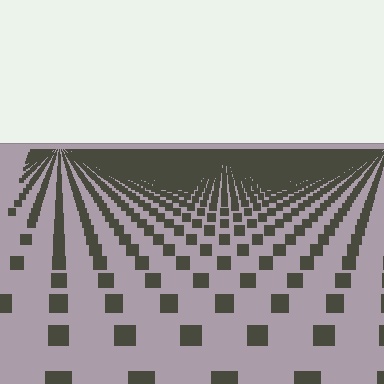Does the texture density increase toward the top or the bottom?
Density increases toward the top.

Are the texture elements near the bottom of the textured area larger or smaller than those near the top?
Larger. Near the bottom, elements are closer to the viewer and appear at a bigger on-screen size.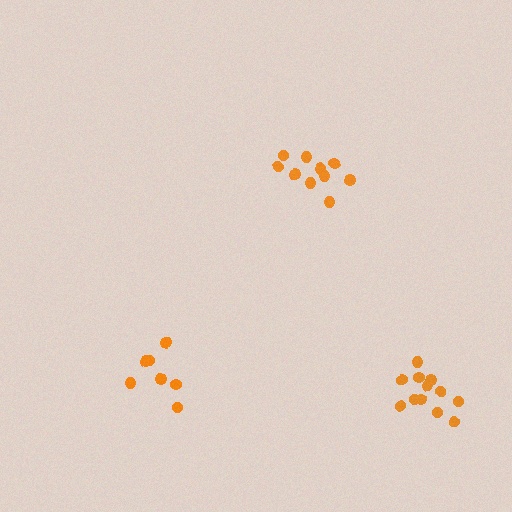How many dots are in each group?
Group 1: 7 dots, Group 2: 12 dots, Group 3: 10 dots (29 total).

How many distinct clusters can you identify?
There are 3 distinct clusters.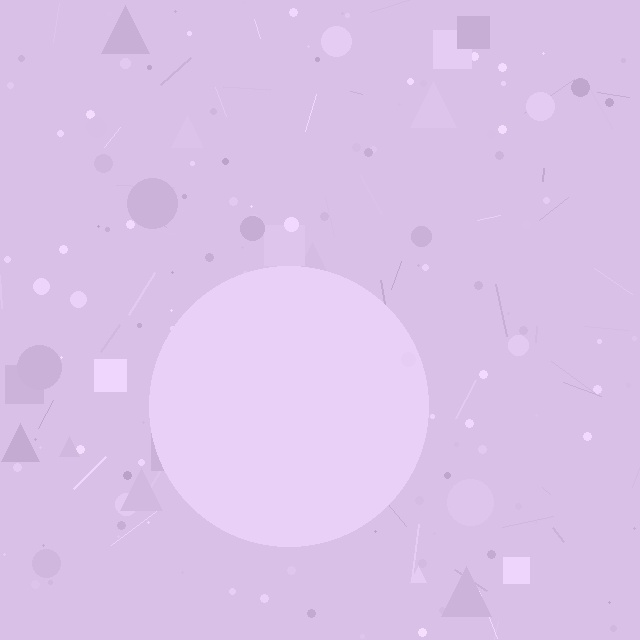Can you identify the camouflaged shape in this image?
The camouflaged shape is a circle.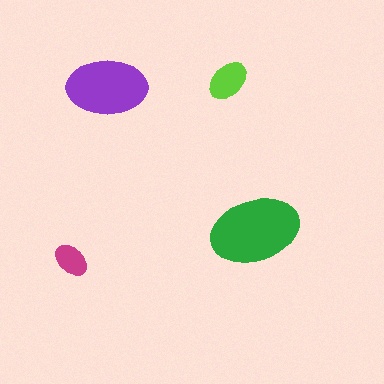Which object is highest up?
The lime ellipse is topmost.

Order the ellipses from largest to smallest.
the green one, the purple one, the lime one, the magenta one.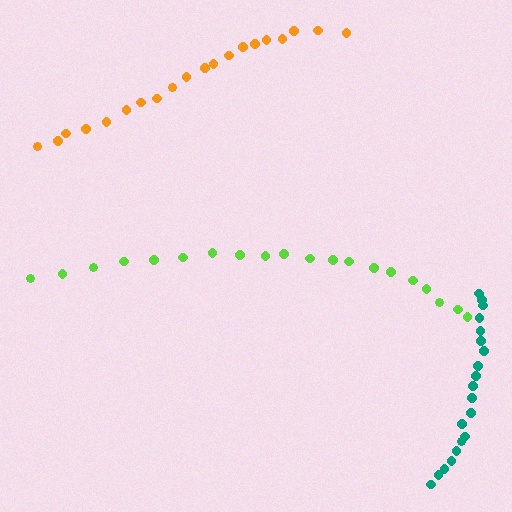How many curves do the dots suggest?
There are 3 distinct paths.